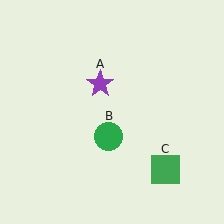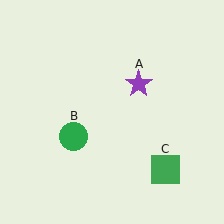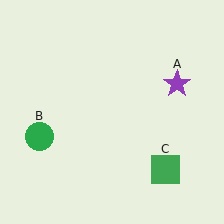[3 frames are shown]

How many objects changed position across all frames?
2 objects changed position: purple star (object A), green circle (object B).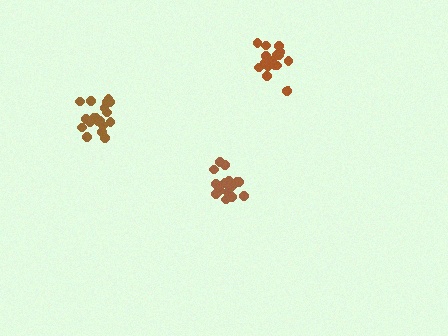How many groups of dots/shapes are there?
There are 3 groups.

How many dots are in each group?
Group 1: 17 dots, Group 2: 19 dots, Group 3: 16 dots (52 total).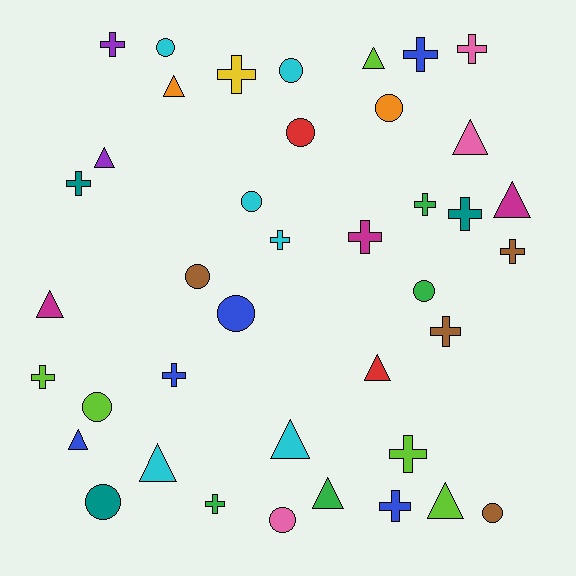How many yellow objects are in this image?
There is 1 yellow object.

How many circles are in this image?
There are 12 circles.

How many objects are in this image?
There are 40 objects.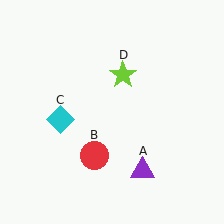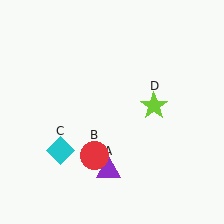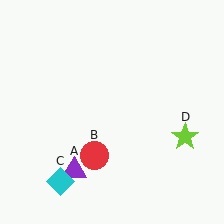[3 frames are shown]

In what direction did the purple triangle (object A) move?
The purple triangle (object A) moved left.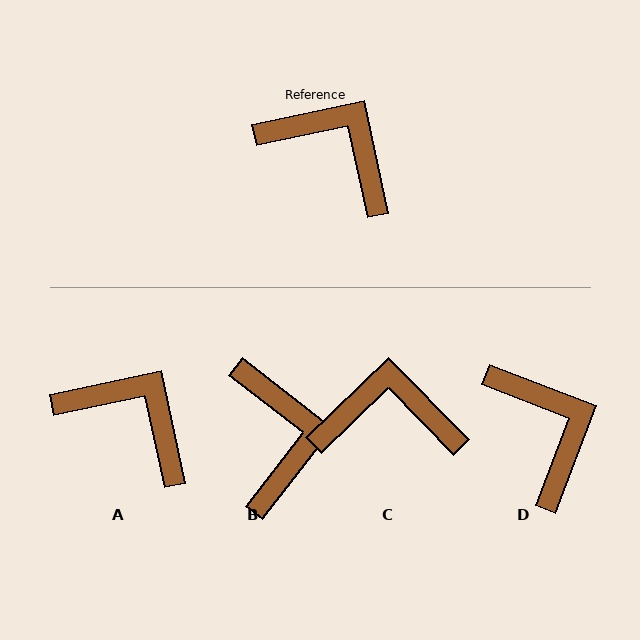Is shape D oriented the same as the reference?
No, it is off by about 33 degrees.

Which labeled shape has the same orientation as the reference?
A.